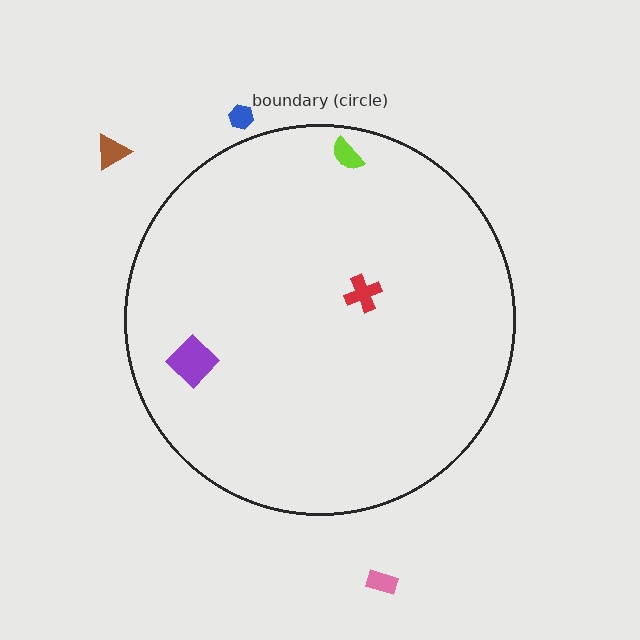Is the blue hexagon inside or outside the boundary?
Outside.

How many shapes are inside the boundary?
3 inside, 3 outside.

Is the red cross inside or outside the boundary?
Inside.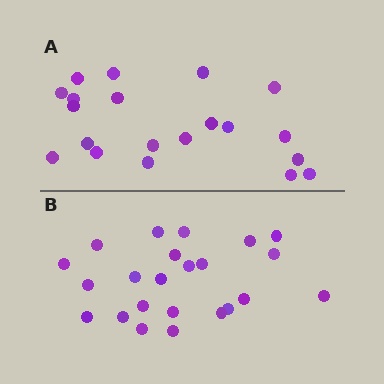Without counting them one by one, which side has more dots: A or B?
Region B (the bottom region) has more dots.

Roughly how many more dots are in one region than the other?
Region B has just a few more — roughly 2 or 3 more dots than region A.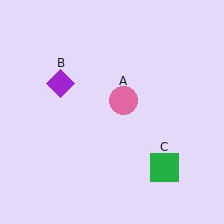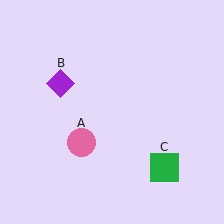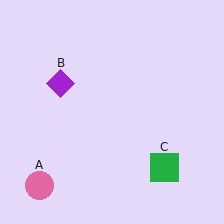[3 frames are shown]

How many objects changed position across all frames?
1 object changed position: pink circle (object A).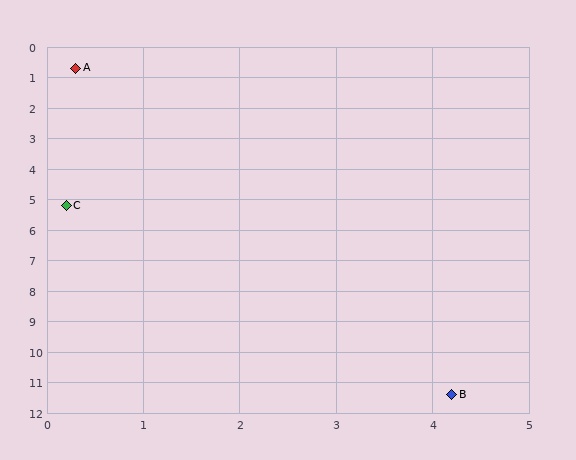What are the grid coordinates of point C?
Point C is at approximately (0.2, 5.2).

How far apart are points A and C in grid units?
Points A and C are about 4.5 grid units apart.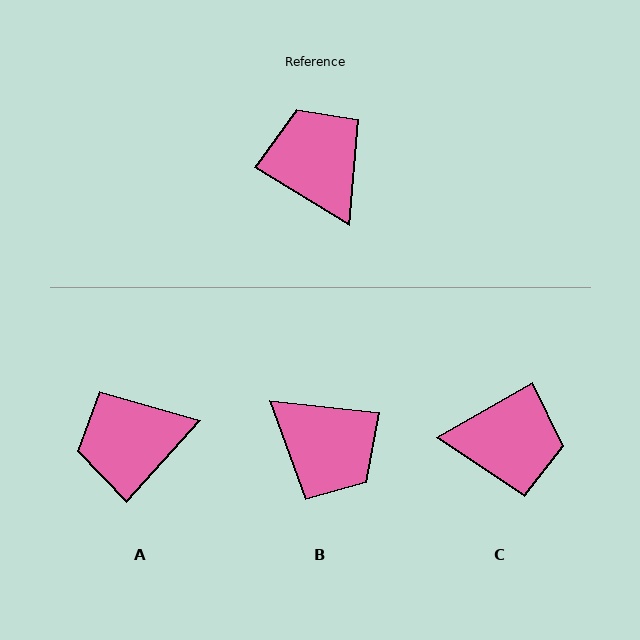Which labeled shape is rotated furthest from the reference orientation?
B, about 155 degrees away.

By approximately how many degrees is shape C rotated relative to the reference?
Approximately 119 degrees clockwise.